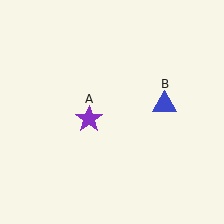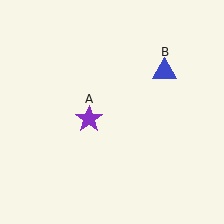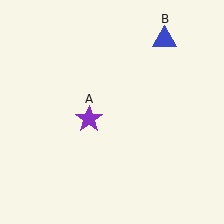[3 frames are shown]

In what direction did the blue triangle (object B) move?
The blue triangle (object B) moved up.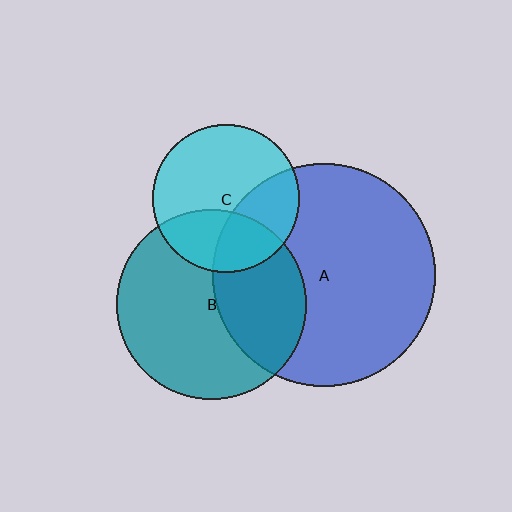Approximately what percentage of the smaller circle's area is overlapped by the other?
Approximately 40%.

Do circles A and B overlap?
Yes.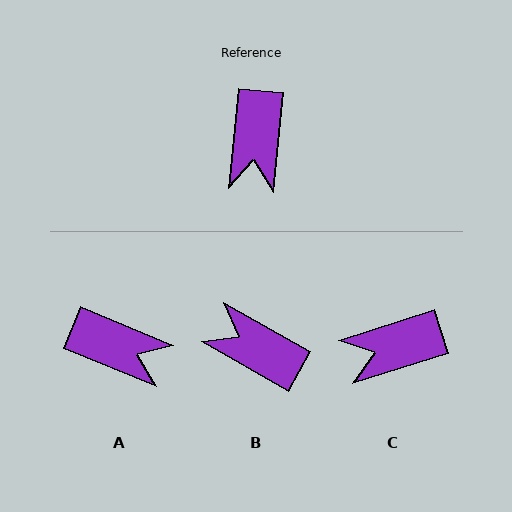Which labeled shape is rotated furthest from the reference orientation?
B, about 114 degrees away.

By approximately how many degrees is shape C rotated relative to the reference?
Approximately 67 degrees clockwise.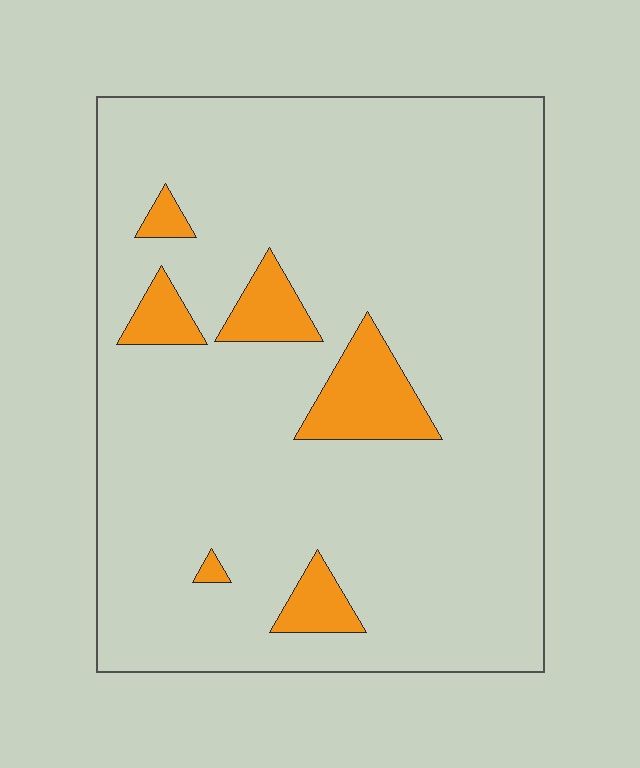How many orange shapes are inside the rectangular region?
6.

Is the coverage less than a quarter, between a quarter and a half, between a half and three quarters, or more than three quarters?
Less than a quarter.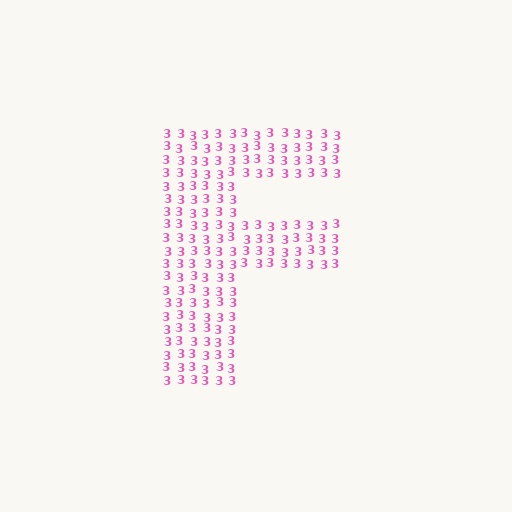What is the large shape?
The large shape is the letter F.